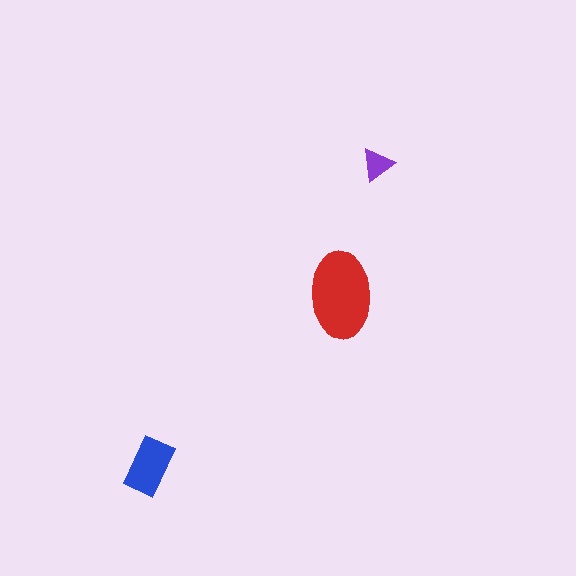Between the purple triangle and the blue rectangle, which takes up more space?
The blue rectangle.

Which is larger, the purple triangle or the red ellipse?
The red ellipse.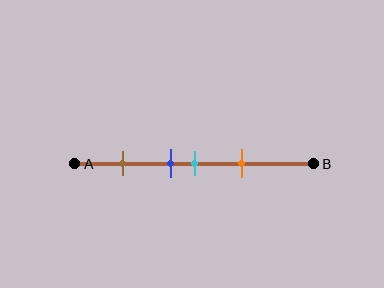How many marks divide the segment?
There are 4 marks dividing the segment.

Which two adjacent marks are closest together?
The blue and cyan marks are the closest adjacent pair.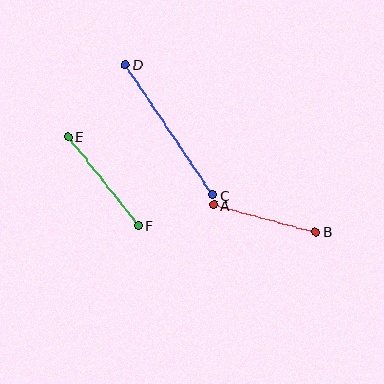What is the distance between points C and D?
The distance is approximately 157 pixels.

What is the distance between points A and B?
The distance is approximately 106 pixels.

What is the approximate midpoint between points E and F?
The midpoint is at approximately (103, 181) pixels.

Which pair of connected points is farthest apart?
Points C and D are farthest apart.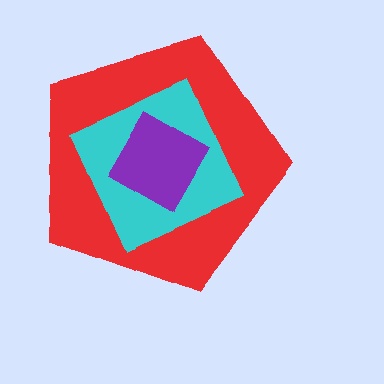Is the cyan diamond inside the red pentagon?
Yes.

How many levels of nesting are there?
3.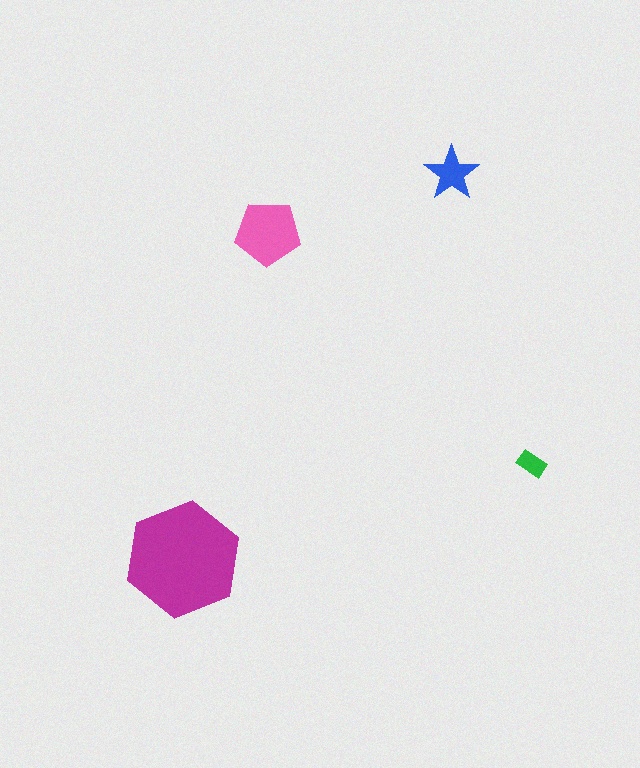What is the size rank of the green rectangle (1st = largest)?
4th.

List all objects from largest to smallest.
The magenta hexagon, the pink pentagon, the blue star, the green rectangle.